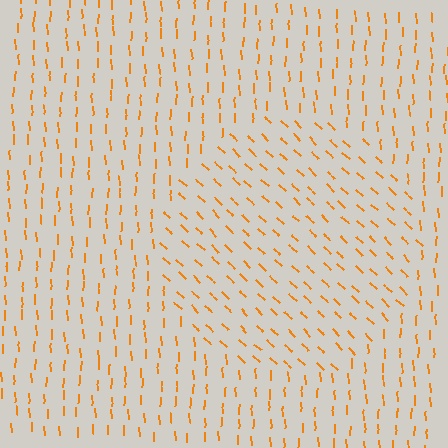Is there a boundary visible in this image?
Yes, there is a texture boundary formed by a change in line orientation.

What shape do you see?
I see a circle.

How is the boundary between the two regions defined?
The boundary is defined purely by a change in line orientation (approximately 45 degrees difference). All lines are the same color and thickness.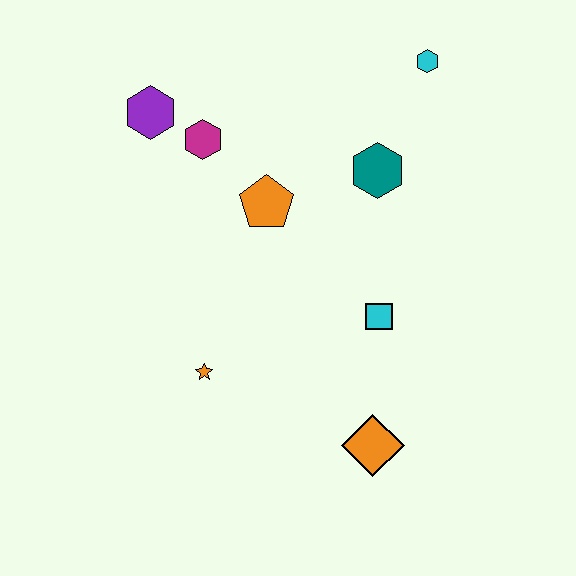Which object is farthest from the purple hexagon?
The orange diamond is farthest from the purple hexagon.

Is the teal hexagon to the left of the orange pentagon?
No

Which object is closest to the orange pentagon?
The magenta hexagon is closest to the orange pentagon.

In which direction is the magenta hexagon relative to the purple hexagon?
The magenta hexagon is to the right of the purple hexagon.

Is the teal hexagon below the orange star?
No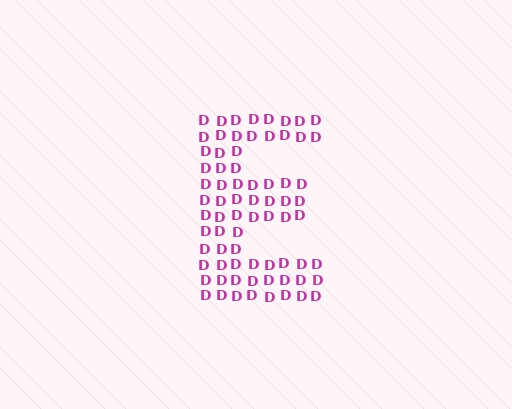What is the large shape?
The large shape is the letter E.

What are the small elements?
The small elements are letter D's.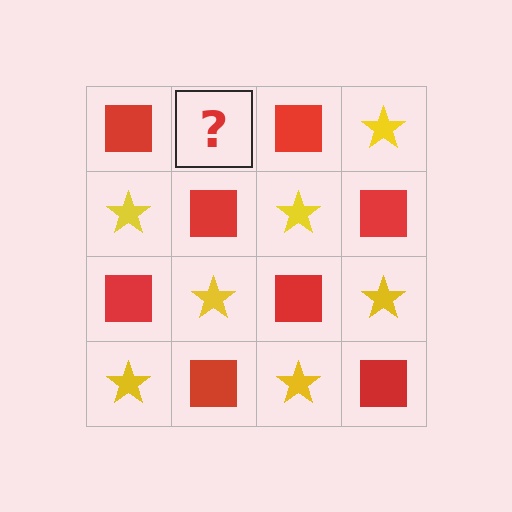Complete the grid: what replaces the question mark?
The question mark should be replaced with a yellow star.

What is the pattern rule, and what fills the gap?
The rule is that it alternates red square and yellow star in a checkerboard pattern. The gap should be filled with a yellow star.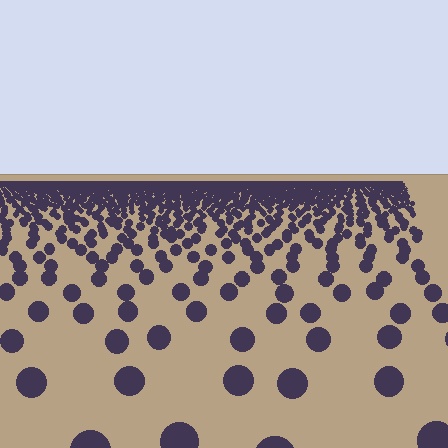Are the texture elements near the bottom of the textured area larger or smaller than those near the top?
Larger. Near the bottom, elements are closer to the viewer and appear at a bigger on-screen size.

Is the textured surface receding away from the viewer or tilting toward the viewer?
The surface is receding away from the viewer. Texture elements get smaller and denser toward the top.